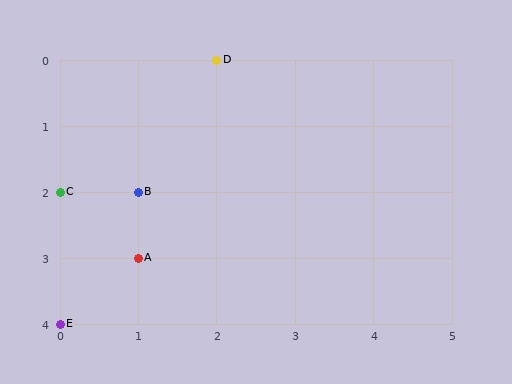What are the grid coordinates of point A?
Point A is at grid coordinates (1, 3).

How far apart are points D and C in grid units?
Points D and C are 2 columns and 2 rows apart (about 2.8 grid units diagonally).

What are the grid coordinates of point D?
Point D is at grid coordinates (2, 0).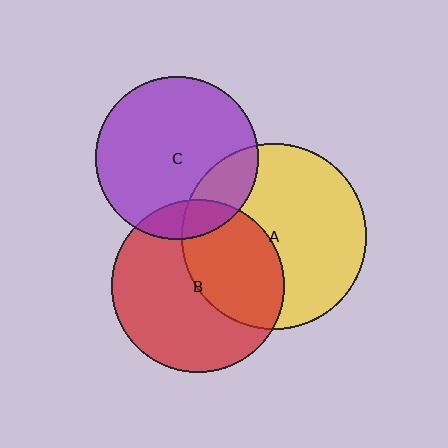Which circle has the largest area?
Circle A (yellow).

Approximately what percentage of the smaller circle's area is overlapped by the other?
Approximately 40%.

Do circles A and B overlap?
Yes.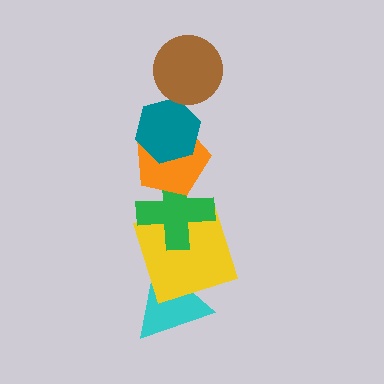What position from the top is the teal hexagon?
The teal hexagon is 2nd from the top.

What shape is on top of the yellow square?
The green cross is on top of the yellow square.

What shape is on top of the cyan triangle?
The yellow square is on top of the cyan triangle.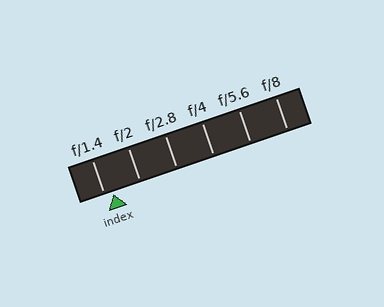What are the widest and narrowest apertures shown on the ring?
The widest aperture shown is f/1.4 and the narrowest is f/8.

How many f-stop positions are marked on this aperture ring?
There are 6 f-stop positions marked.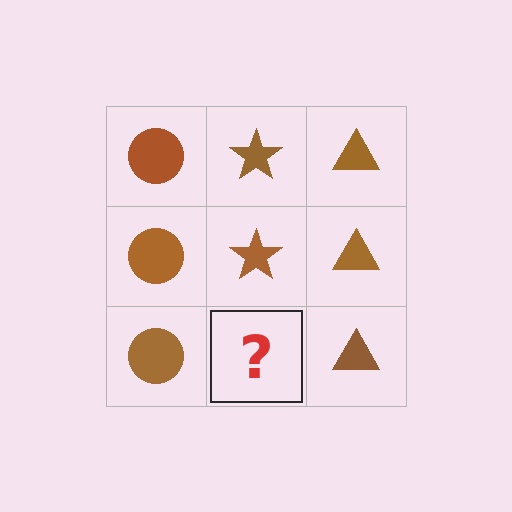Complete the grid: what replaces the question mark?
The question mark should be replaced with a brown star.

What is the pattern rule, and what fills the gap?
The rule is that each column has a consistent shape. The gap should be filled with a brown star.